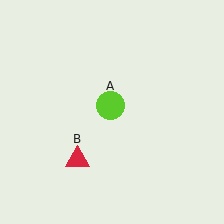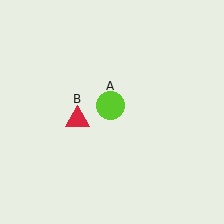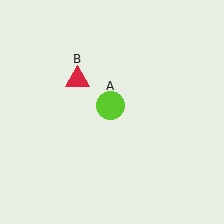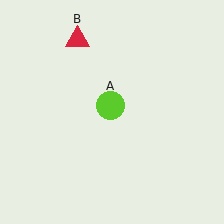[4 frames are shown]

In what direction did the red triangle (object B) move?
The red triangle (object B) moved up.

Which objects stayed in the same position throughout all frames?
Lime circle (object A) remained stationary.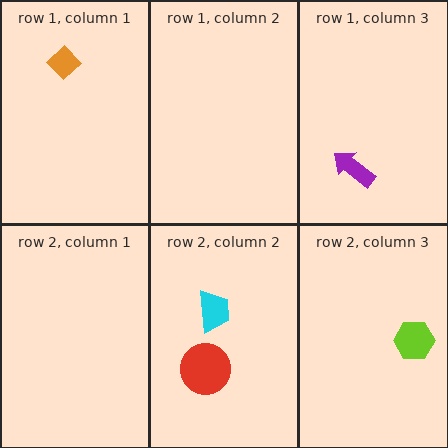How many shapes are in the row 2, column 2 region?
2.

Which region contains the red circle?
The row 2, column 2 region.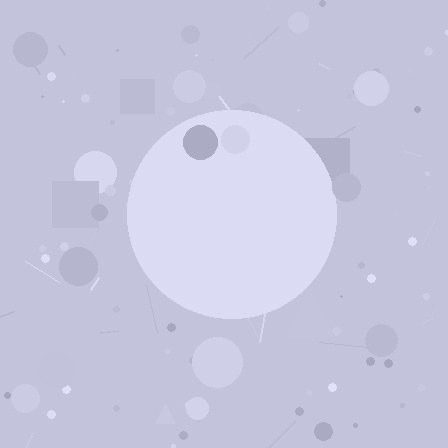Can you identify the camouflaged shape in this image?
The camouflaged shape is a circle.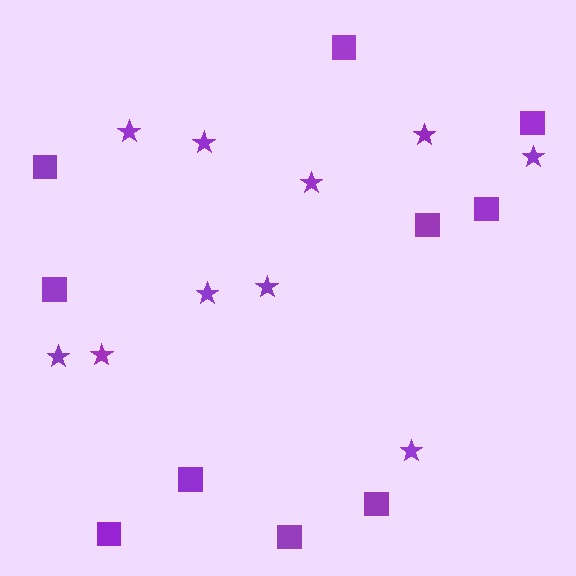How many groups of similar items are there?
There are 2 groups: one group of squares (10) and one group of stars (10).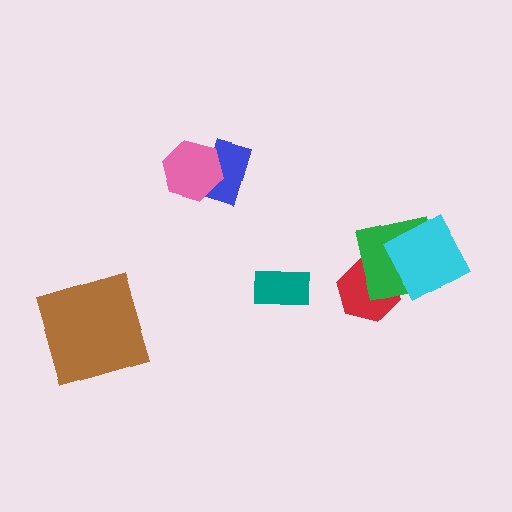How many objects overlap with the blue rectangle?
1 object overlaps with the blue rectangle.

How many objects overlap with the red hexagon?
2 objects overlap with the red hexagon.